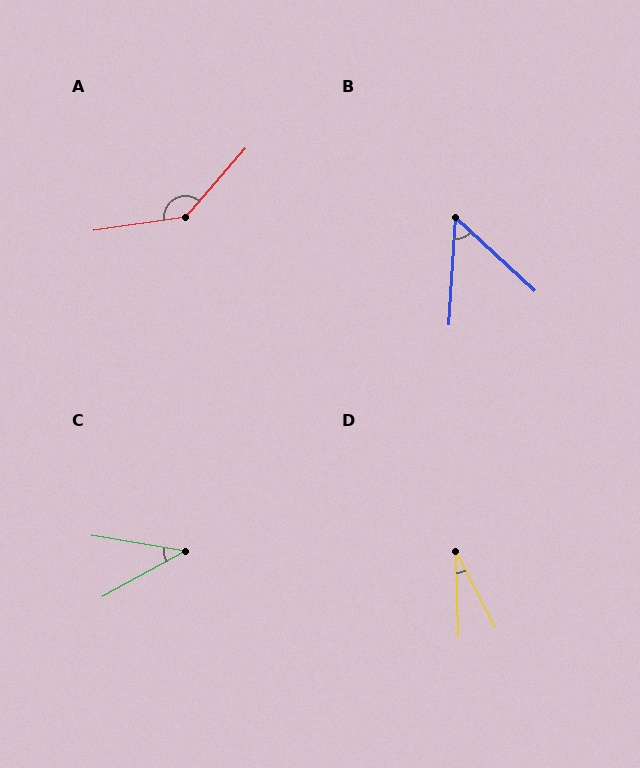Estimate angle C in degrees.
Approximately 38 degrees.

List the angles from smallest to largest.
D (26°), C (38°), B (51°), A (140°).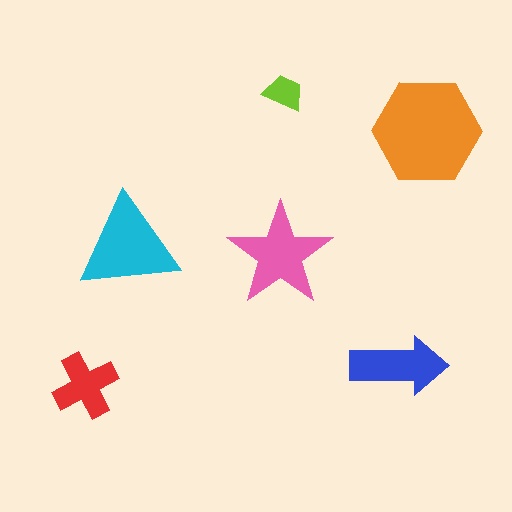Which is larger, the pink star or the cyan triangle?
The cyan triangle.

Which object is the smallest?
The lime trapezoid.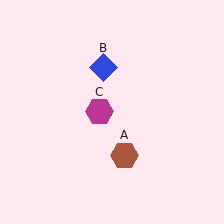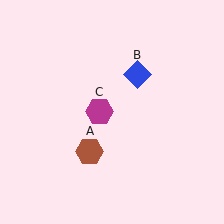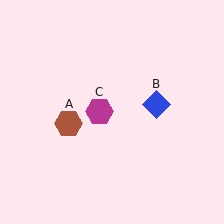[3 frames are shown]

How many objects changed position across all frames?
2 objects changed position: brown hexagon (object A), blue diamond (object B).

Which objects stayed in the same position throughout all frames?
Magenta hexagon (object C) remained stationary.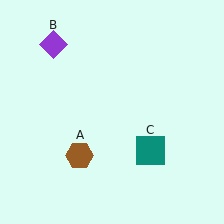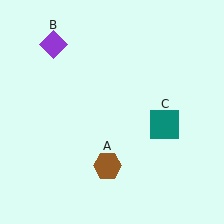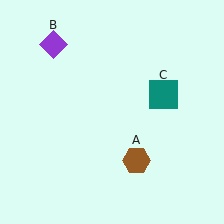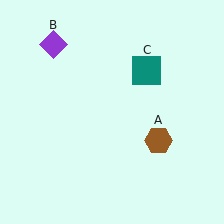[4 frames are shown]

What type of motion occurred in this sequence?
The brown hexagon (object A), teal square (object C) rotated counterclockwise around the center of the scene.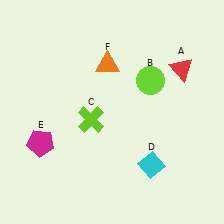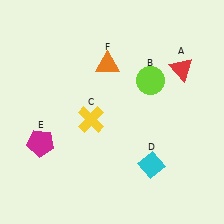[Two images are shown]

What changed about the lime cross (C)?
In Image 1, C is lime. In Image 2, it changed to yellow.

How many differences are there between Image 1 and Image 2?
There is 1 difference between the two images.